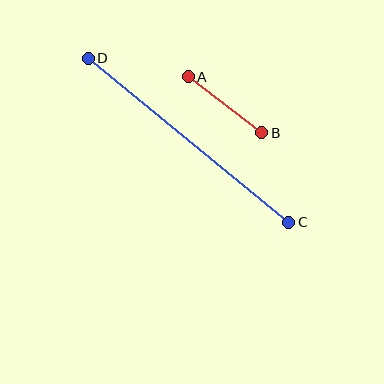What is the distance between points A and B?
The distance is approximately 92 pixels.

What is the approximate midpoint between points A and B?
The midpoint is at approximately (225, 105) pixels.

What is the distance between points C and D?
The distance is approximately 259 pixels.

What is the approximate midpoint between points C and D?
The midpoint is at approximately (189, 140) pixels.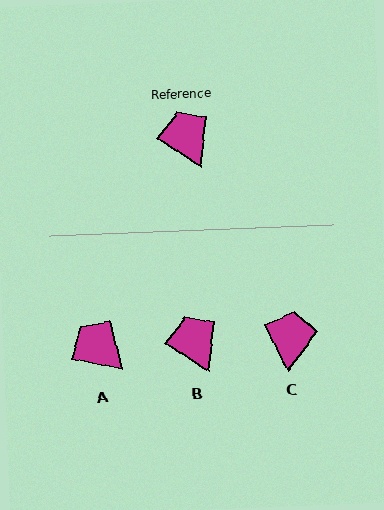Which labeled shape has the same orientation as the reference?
B.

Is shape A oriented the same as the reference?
No, it is off by about 21 degrees.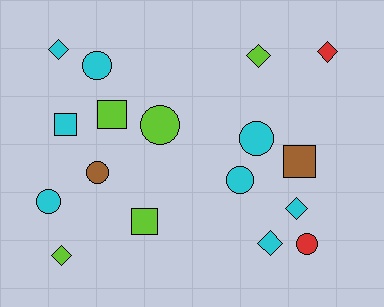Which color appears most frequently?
Cyan, with 8 objects.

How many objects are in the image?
There are 17 objects.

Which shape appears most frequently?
Circle, with 7 objects.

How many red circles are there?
There is 1 red circle.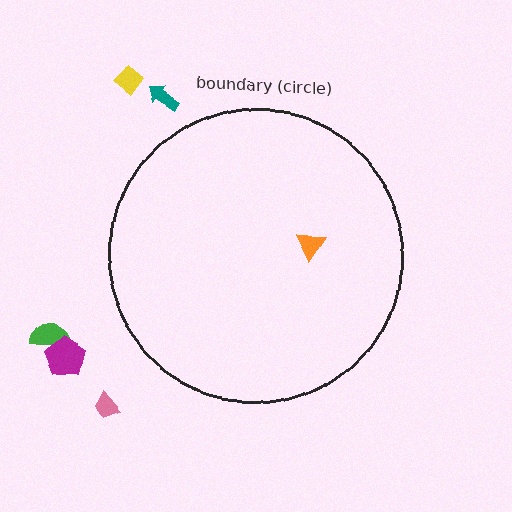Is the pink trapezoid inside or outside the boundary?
Outside.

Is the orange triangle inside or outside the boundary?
Inside.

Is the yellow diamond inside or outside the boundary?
Outside.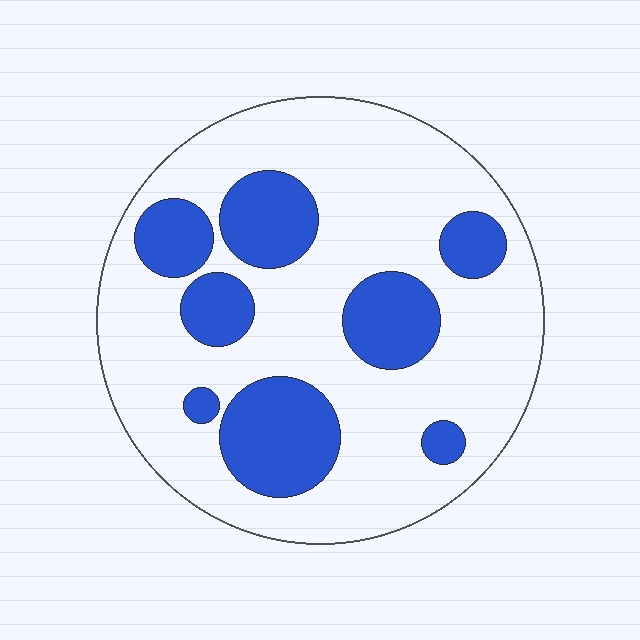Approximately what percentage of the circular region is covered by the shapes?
Approximately 25%.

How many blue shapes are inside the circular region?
8.